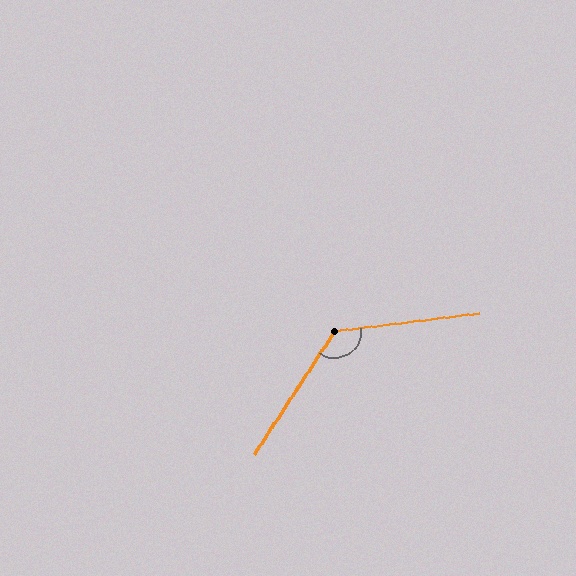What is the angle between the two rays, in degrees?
Approximately 130 degrees.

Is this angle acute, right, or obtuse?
It is obtuse.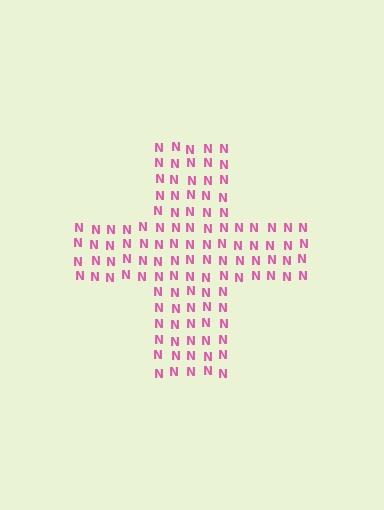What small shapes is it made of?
It is made of small letter N's.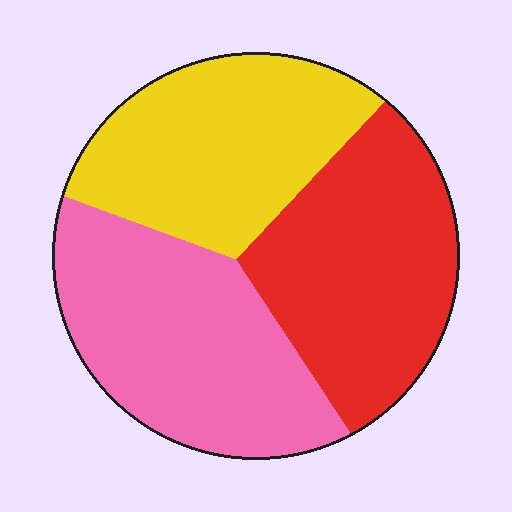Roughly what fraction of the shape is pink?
Pink takes up about three eighths (3/8) of the shape.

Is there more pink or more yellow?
Pink.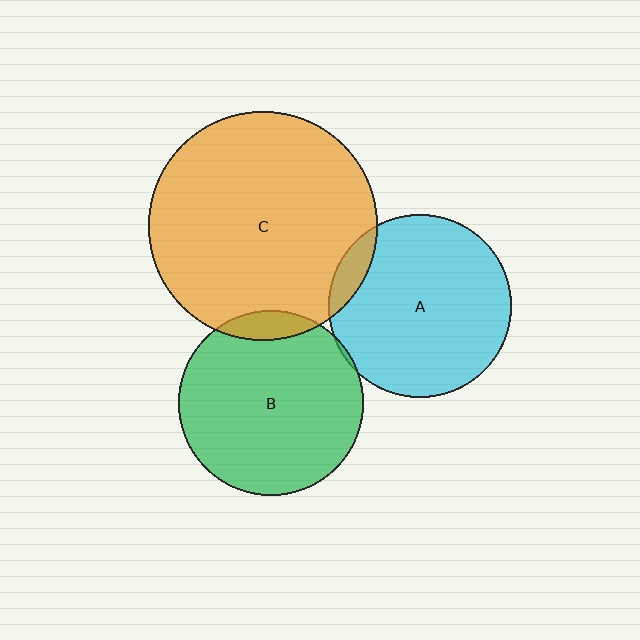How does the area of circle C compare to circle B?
Approximately 1.5 times.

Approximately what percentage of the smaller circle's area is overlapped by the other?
Approximately 10%.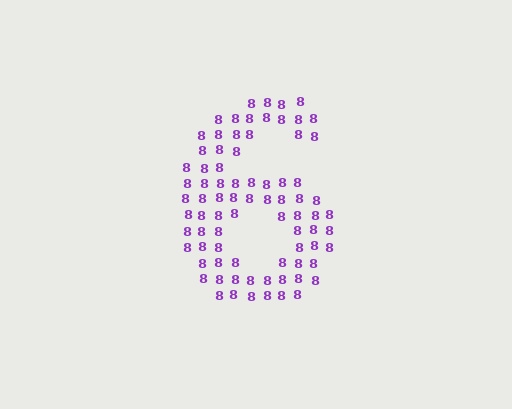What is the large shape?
The large shape is the digit 6.